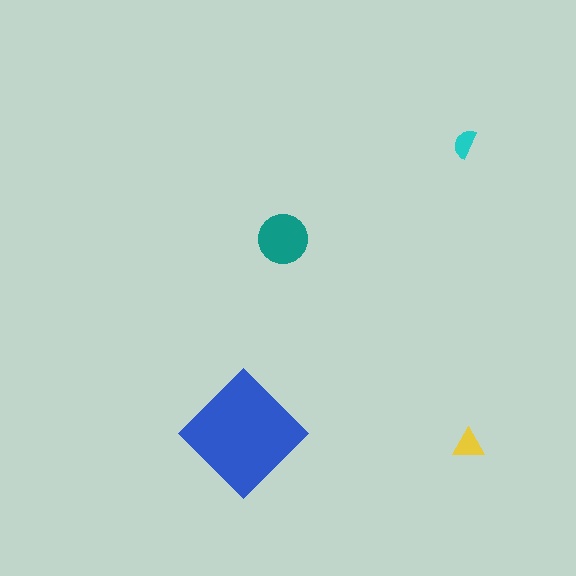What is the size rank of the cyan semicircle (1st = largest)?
4th.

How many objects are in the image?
There are 4 objects in the image.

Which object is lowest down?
The yellow triangle is bottommost.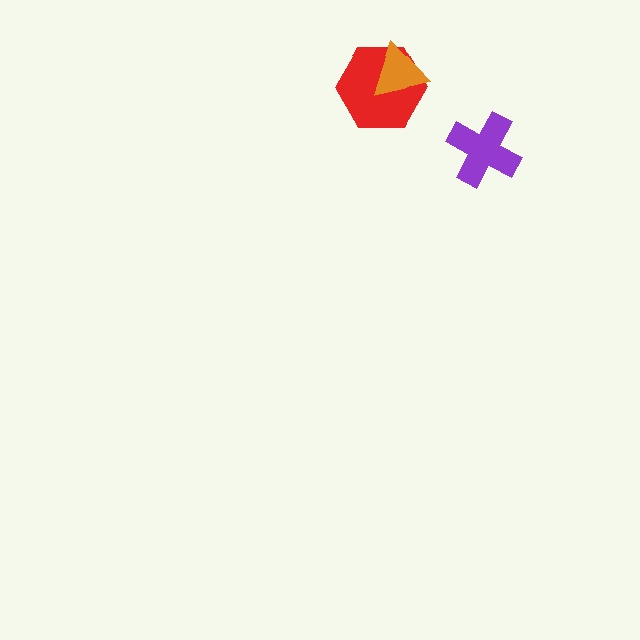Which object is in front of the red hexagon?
The orange triangle is in front of the red hexagon.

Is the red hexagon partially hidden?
Yes, it is partially covered by another shape.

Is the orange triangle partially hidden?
No, no other shape covers it.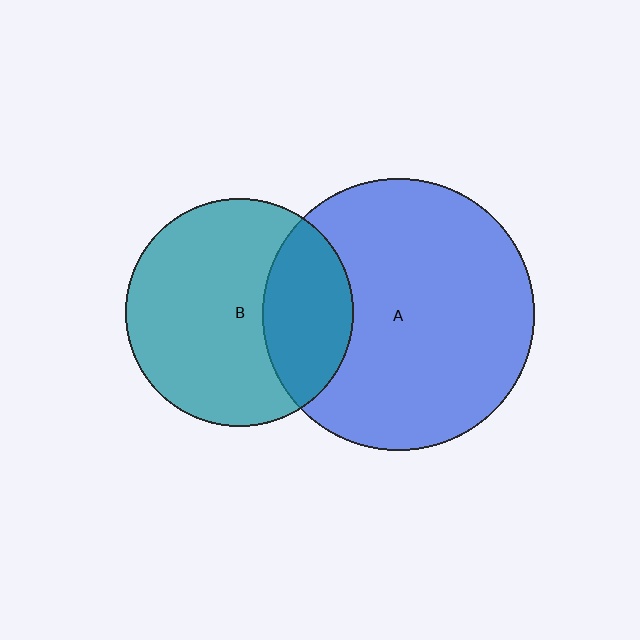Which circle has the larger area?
Circle A (blue).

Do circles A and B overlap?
Yes.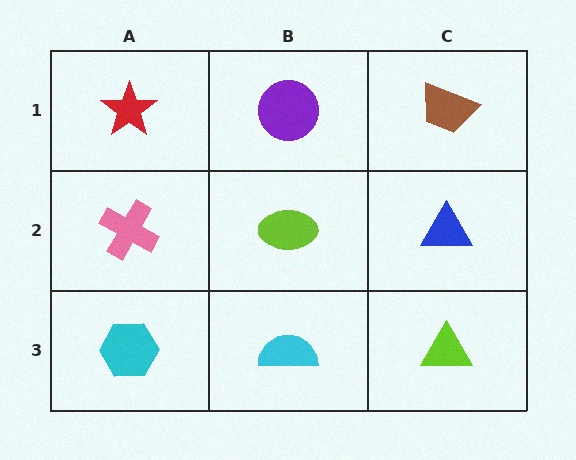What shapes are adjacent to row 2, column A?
A red star (row 1, column A), a cyan hexagon (row 3, column A), a lime ellipse (row 2, column B).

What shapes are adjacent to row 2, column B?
A purple circle (row 1, column B), a cyan semicircle (row 3, column B), a pink cross (row 2, column A), a blue triangle (row 2, column C).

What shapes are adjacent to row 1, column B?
A lime ellipse (row 2, column B), a red star (row 1, column A), a brown trapezoid (row 1, column C).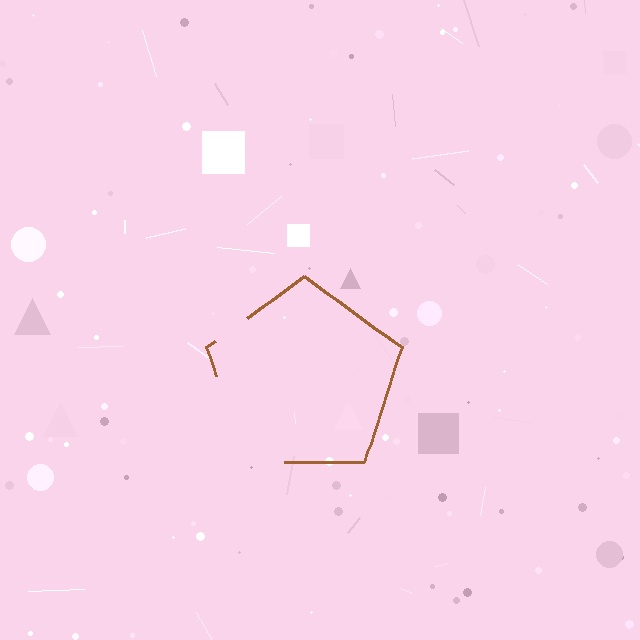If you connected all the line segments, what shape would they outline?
They would outline a pentagon.